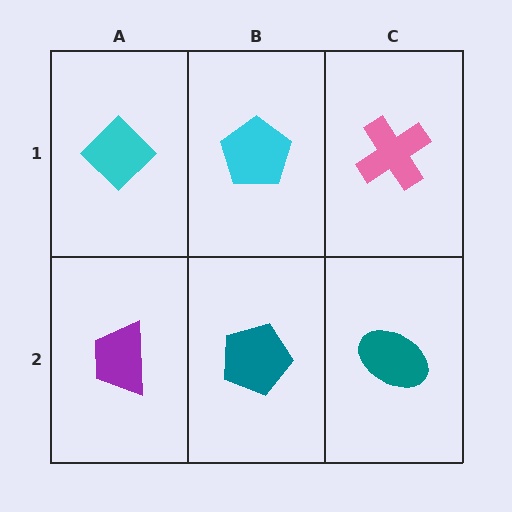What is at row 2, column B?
A teal pentagon.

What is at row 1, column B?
A cyan pentagon.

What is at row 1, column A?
A cyan diamond.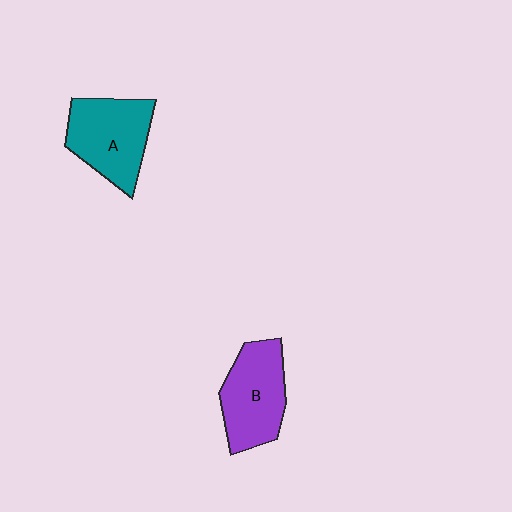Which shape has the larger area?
Shape A (teal).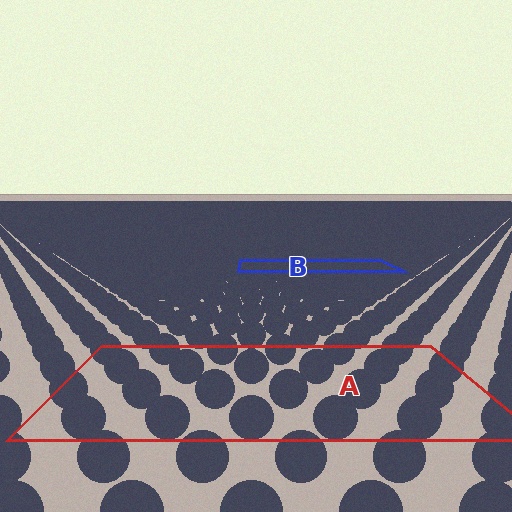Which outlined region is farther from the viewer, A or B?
Region B is farther from the viewer — the texture elements inside it appear smaller and more densely packed.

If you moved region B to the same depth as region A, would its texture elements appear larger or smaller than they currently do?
They would appear larger. At a closer depth, the same texture elements are projected at a bigger on-screen size.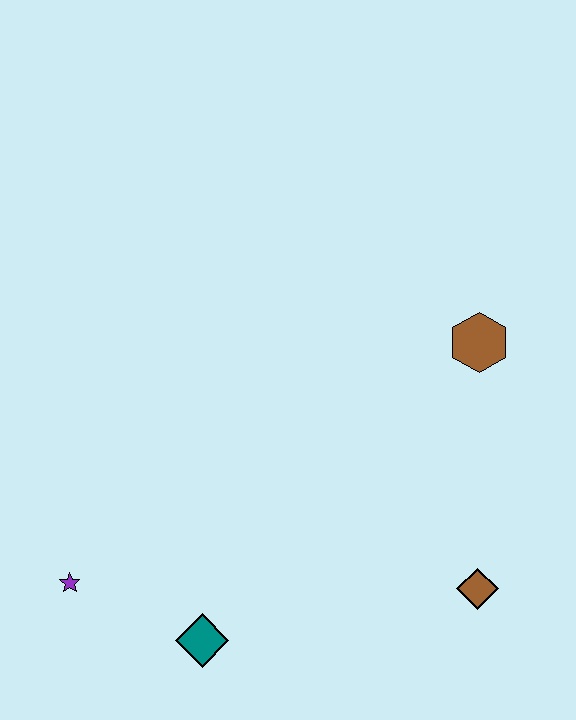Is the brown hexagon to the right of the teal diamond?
Yes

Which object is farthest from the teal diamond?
The brown hexagon is farthest from the teal diamond.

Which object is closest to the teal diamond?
The purple star is closest to the teal diamond.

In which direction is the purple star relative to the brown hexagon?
The purple star is to the left of the brown hexagon.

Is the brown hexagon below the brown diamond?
No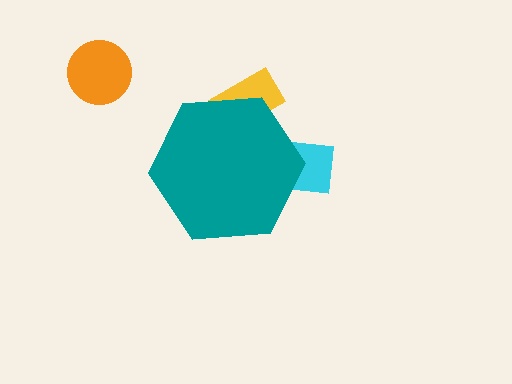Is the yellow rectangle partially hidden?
Yes, the yellow rectangle is partially hidden behind the teal hexagon.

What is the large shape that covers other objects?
A teal hexagon.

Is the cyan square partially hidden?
Yes, the cyan square is partially hidden behind the teal hexagon.